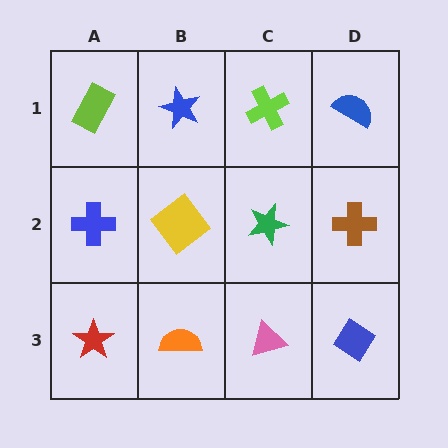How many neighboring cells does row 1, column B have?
3.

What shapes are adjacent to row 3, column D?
A brown cross (row 2, column D), a pink triangle (row 3, column C).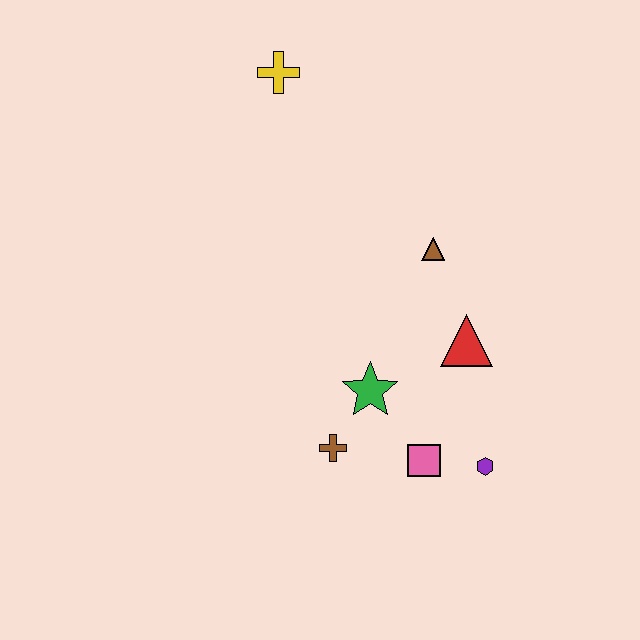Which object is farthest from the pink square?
The yellow cross is farthest from the pink square.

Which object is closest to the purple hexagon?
The pink square is closest to the purple hexagon.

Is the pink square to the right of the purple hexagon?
No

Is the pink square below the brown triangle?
Yes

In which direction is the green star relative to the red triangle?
The green star is to the left of the red triangle.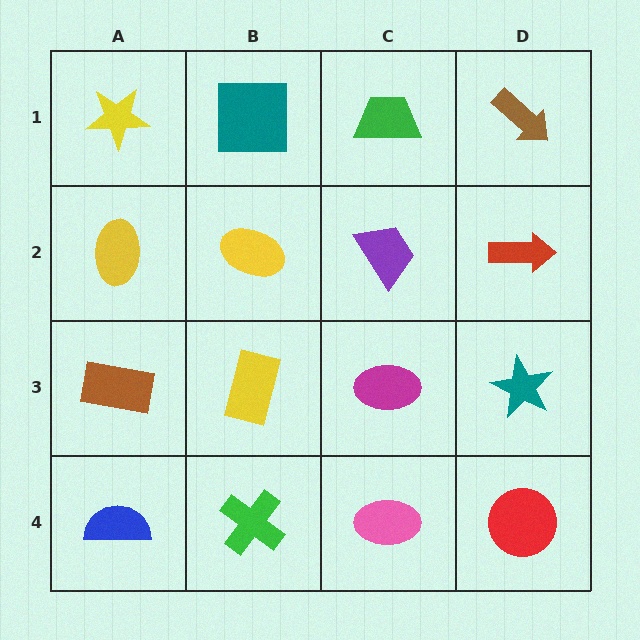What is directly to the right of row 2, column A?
A yellow ellipse.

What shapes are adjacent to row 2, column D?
A brown arrow (row 1, column D), a teal star (row 3, column D), a purple trapezoid (row 2, column C).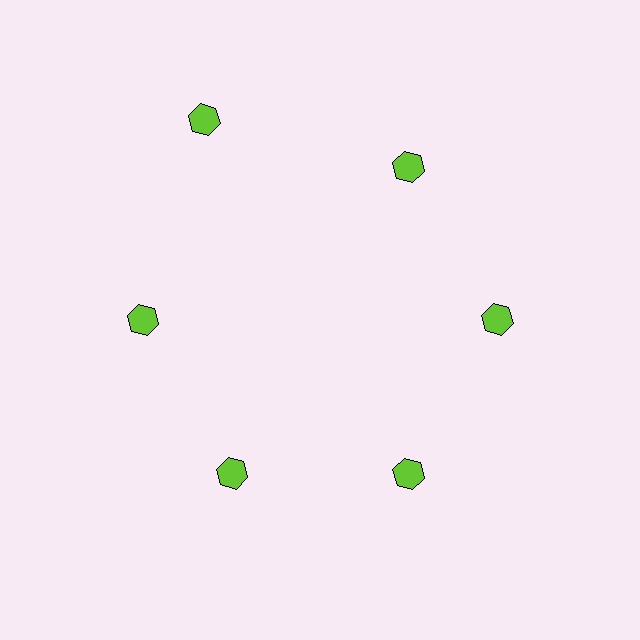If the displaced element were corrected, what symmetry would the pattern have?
It would have 6-fold rotational symmetry — the pattern would map onto itself every 60 degrees.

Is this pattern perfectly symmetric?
No. The 6 lime hexagons are arranged in a ring, but one element near the 11 o'clock position is pushed outward from the center, breaking the 6-fold rotational symmetry.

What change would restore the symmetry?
The symmetry would be restored by moving it inward, back onto the ring so that all 6 hexagons sit at equal angles and equal distance from the center.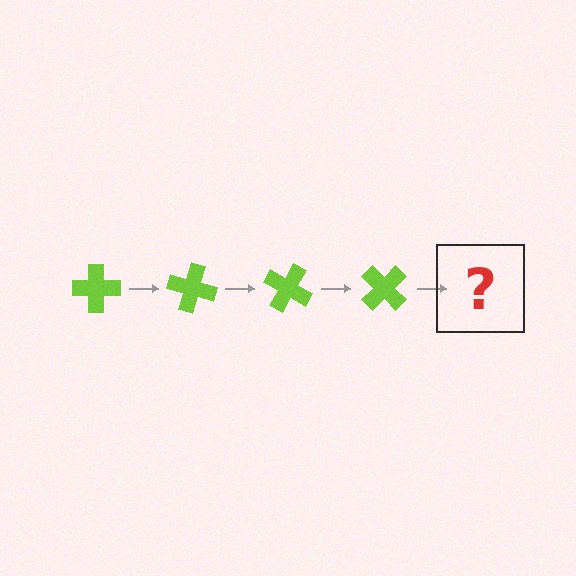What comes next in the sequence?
The next element should be a lime cross rotated 60 degrees.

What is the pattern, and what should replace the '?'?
The pattern is that the cross rotates 15 degrees each step. The '?' should be a lime cross rotated 60 degrees.